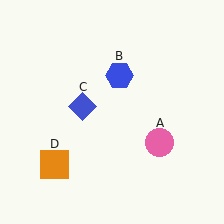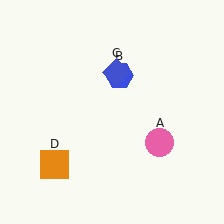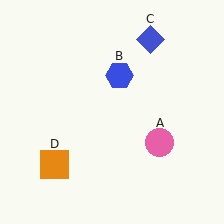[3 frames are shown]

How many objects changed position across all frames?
1 object changed position: blue diamond (object C).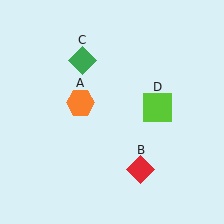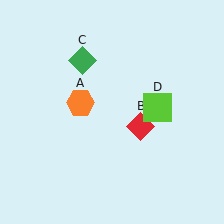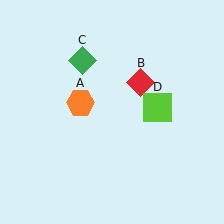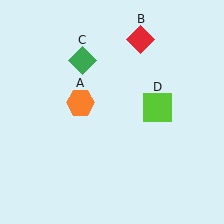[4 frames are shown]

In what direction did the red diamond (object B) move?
The red diamond (object B) moved up.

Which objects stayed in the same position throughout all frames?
Orange hexagon (object A) and green diamond (object C) and lime square (object D) remained stationary.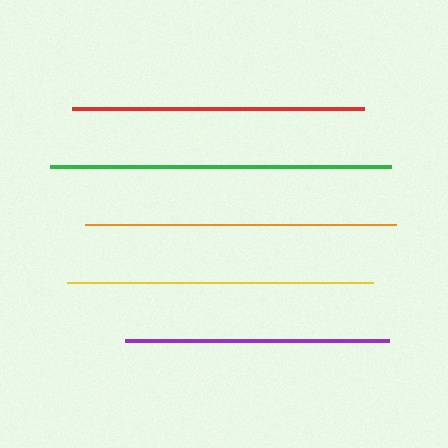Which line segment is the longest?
The green line is the longest at approximately 341 pixels.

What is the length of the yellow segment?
The yellow segment is approximately 306 pixels long.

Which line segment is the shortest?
The purple line is the shortest at approximately 264 pixels.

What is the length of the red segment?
The red segment is approximately 291 pixels long.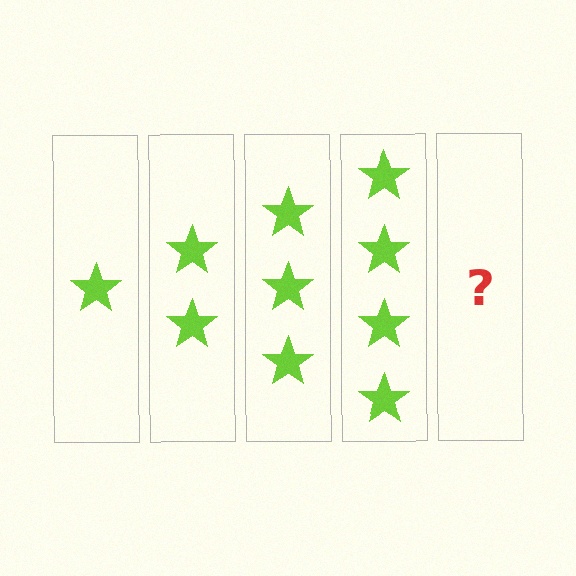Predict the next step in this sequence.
The next step is 5 stars.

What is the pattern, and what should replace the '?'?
The pattern is that each step adds one more star. The '?' should be 5 stars.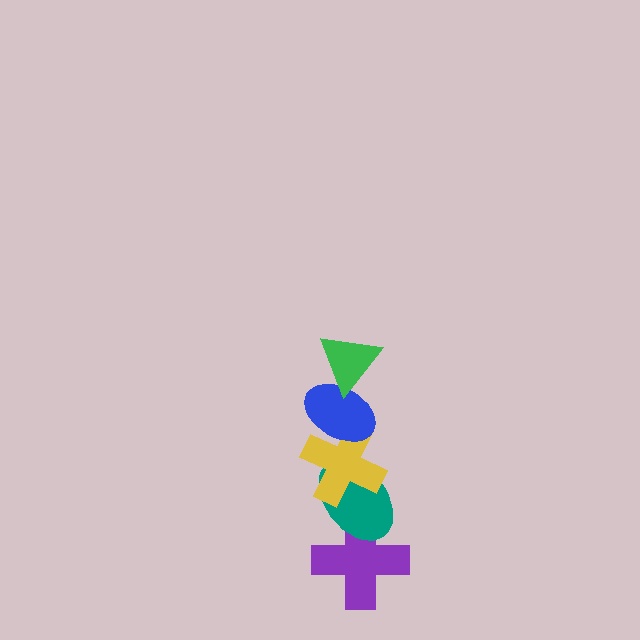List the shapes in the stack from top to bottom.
From top to bottom: the green triangle, the blue ellipse, the yellow cross, the teal ellipse, the purple cross.